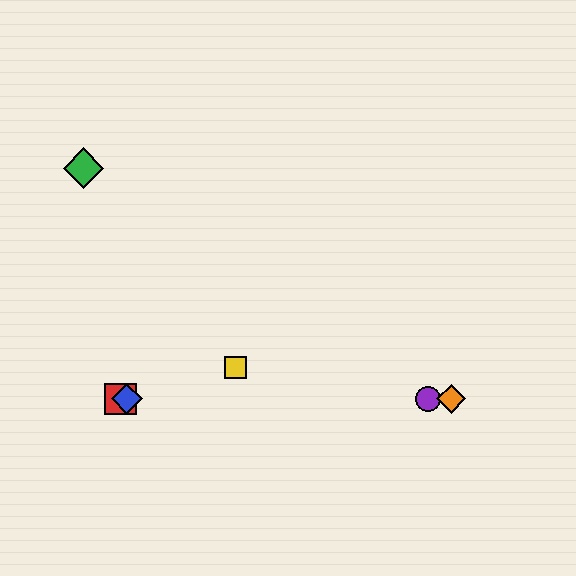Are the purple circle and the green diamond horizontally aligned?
No, the purple circle is at y≈399 and the green diamond is at y≈168.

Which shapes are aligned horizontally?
The red square, the blue diamond, the purple circle, the orange diamond are aligned horizontally.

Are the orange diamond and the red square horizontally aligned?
Yes, both are at y≈399.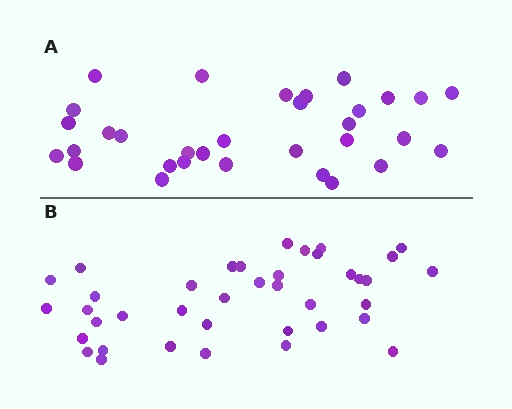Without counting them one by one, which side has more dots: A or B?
Region B (the bottom region) has more dots.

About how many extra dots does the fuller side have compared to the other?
Region B has roughly 8 or so more dots than region A.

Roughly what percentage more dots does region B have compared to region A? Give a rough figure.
About 20% more.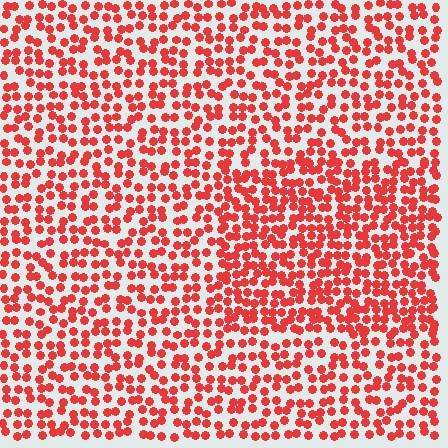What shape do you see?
I see a rectangle.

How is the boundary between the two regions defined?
The boundary is defined by a change in element density (approximately 1.5x ratio). All elements are the same color, size, and shape.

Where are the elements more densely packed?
The elements are more densely packed inside the rectangle boundary.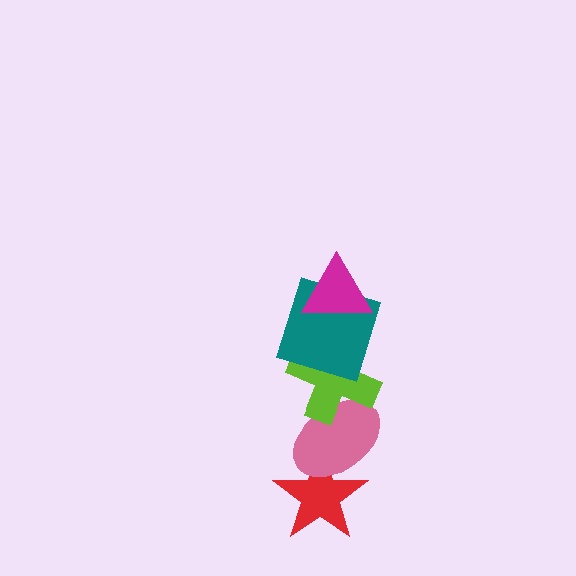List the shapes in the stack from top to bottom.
From top to bottom: the magenta triangle, the teal square, the lime cross, the pink ellipse, the red star.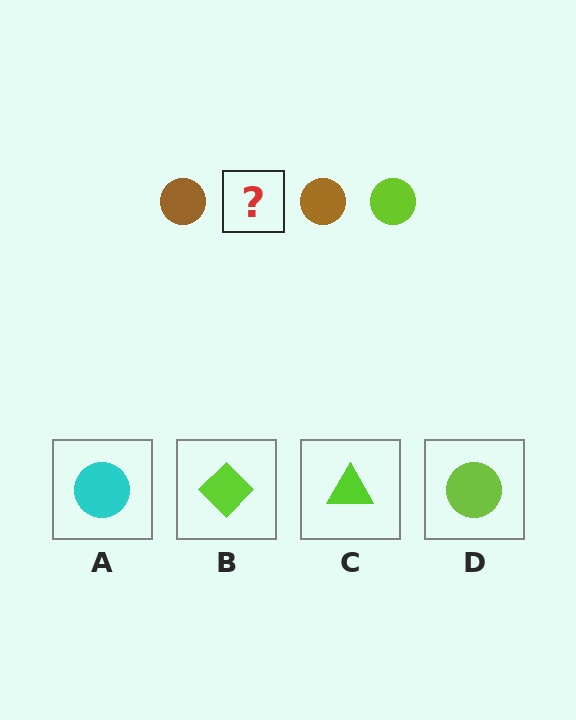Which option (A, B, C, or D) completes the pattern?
D.